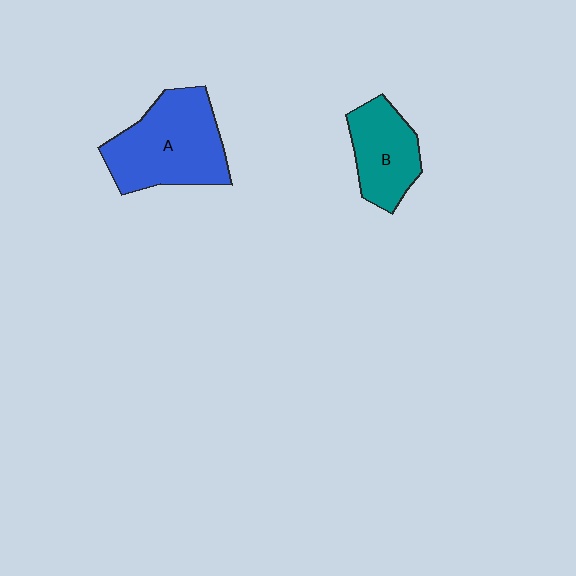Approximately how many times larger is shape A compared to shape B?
Approximately 1.6 times.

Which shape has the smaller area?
Shape B (teal).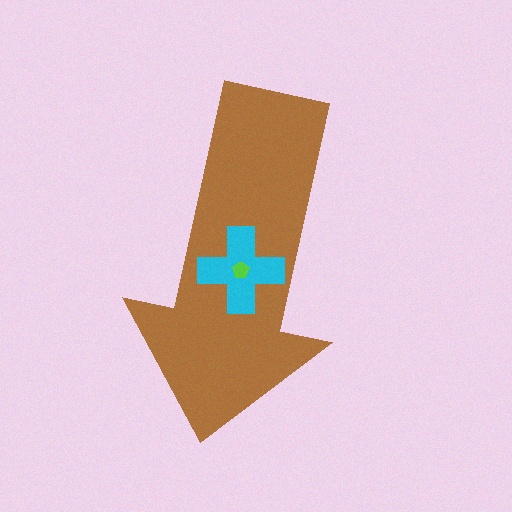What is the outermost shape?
The brown arrow.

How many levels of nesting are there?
3.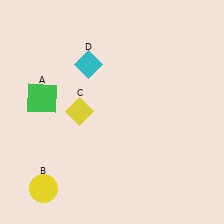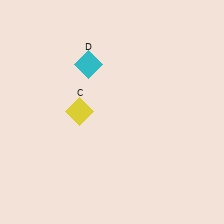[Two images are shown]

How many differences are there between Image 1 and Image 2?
There are 2 differences between the two images.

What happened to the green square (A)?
The green square (A) was removed in Image 2. It was in the top-left area of Image 1.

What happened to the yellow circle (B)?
The yellow circle (B) was removed in Image 2. It was in the bottom-left area of Image 1.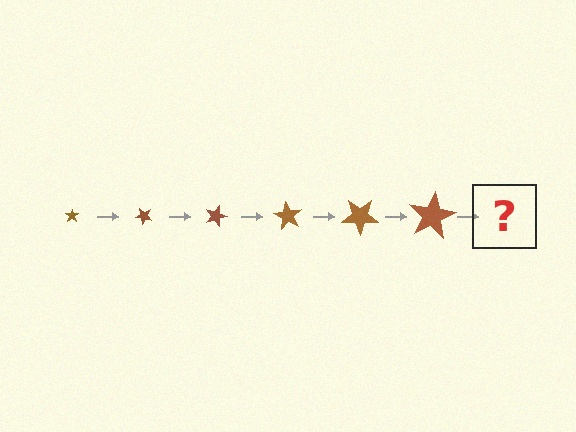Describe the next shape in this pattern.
It should be a star, larger than the previous one and rotated 270 degrees from the start.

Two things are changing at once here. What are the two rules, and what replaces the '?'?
The two rules are that the star grows larger each step and it rotates 45 degrees each step. The '?' should be a star, larger than the previous one and rotated 270 degrees from the start.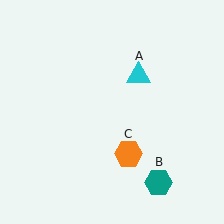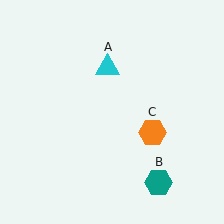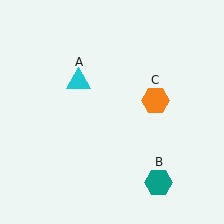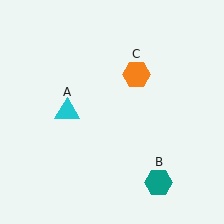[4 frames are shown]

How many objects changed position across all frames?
2 objects changed position: cyan triangle (object A), orange hexagon (object C).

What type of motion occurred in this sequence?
The cyan triangle (object A), orange hexagon (object C) rotated counterclockwise around the center of the scene.